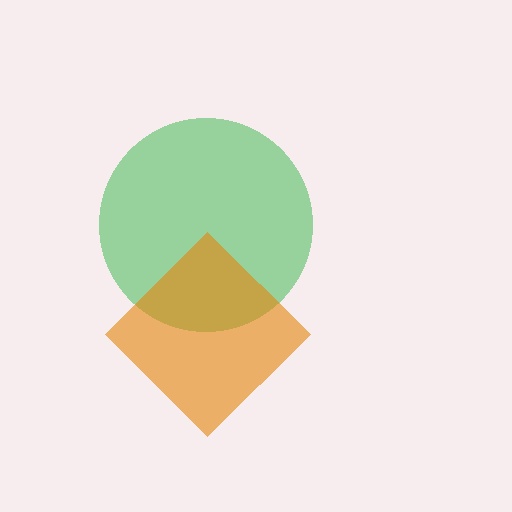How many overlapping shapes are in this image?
There are 2 overlapping shapes in the image.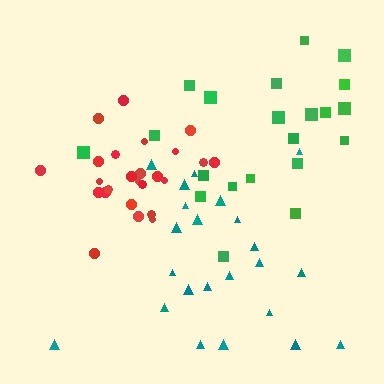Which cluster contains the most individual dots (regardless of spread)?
Red (26).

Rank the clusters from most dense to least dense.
red, teal, green.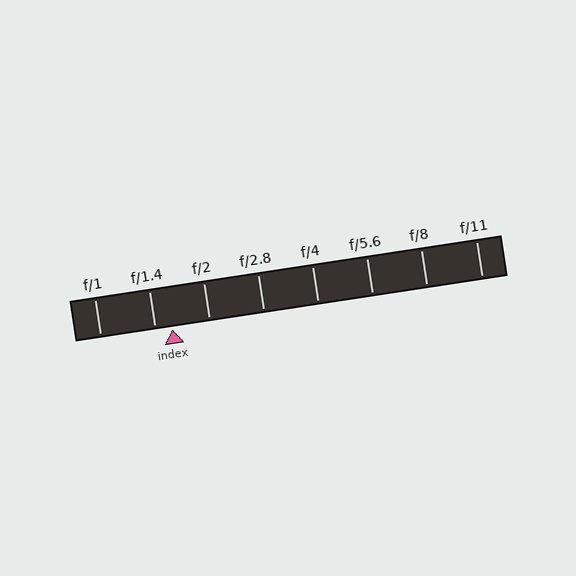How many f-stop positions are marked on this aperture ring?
There are 8 f-stop positions marked.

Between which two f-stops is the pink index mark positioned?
The index mark is between f/1.4 and f/2.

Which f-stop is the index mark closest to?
The index mark is closest to f/1.4.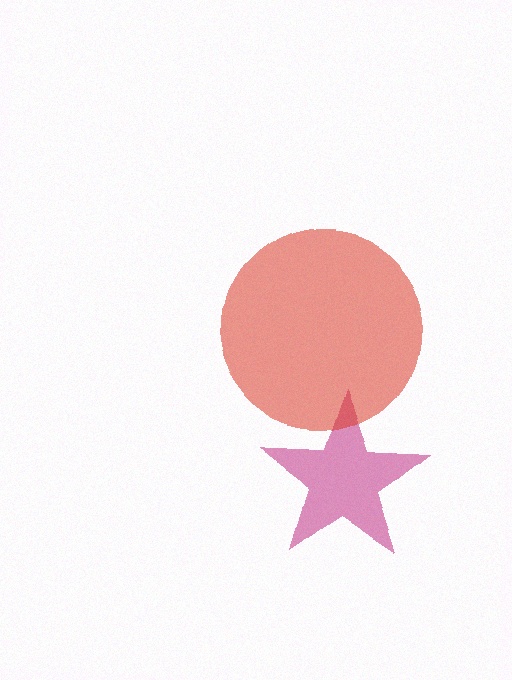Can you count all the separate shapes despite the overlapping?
Yes, there are 2 separate shapes.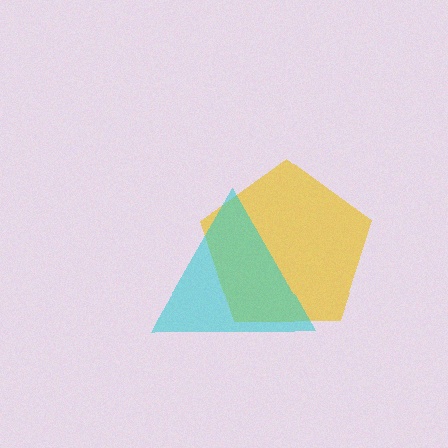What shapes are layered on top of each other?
The layered shapes are: a yellow pentagon, a cyan triangle.